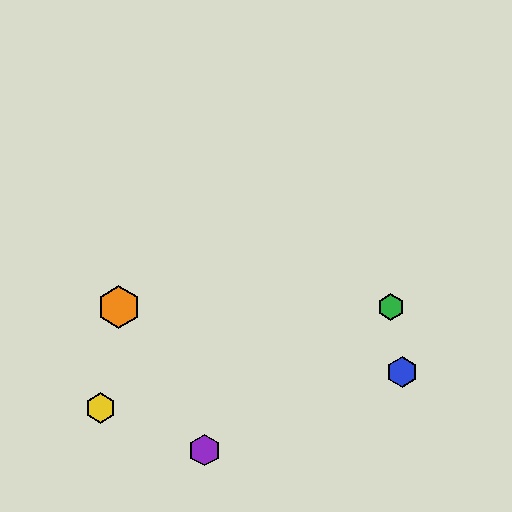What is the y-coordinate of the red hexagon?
The red hexagon is at y≈307.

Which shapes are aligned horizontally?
The red hexagon, the green hexagon, the orange hexagon are aligned horizontally.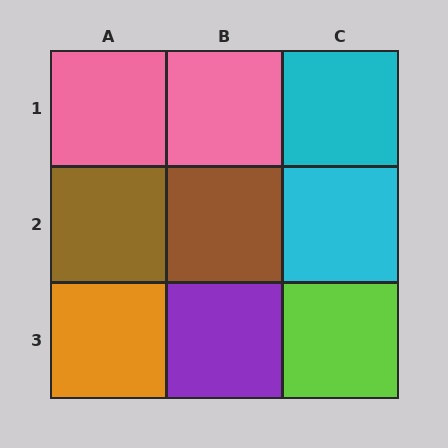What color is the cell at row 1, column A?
Pink.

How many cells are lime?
1 cell is lime.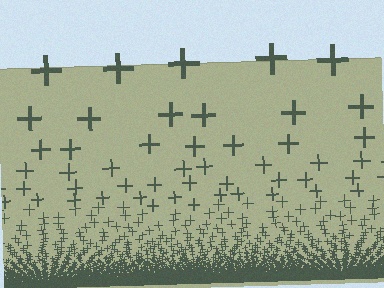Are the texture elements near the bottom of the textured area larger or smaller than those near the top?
Smaller. The gradient is inverted — elements near the bottom are smaller and denser.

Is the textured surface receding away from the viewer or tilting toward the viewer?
The surface appears to tilt toward the viewer. Texture elements get larger and sparser toward the top.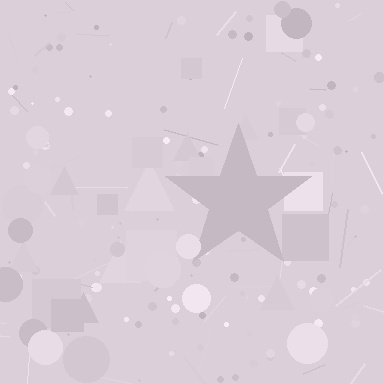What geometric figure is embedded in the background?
A star is embedded in the background.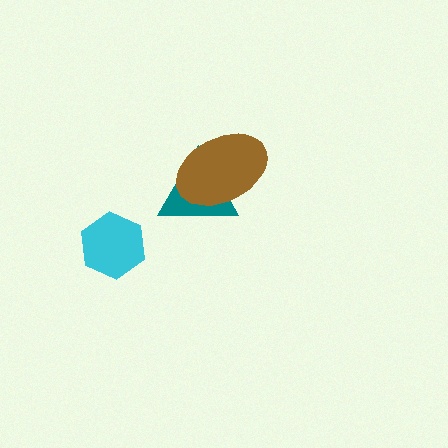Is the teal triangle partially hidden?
Yes, it is partially covered by another shape.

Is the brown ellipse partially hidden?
No, no other shape covers it.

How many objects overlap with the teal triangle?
1 object overlaps with the teal triangle.